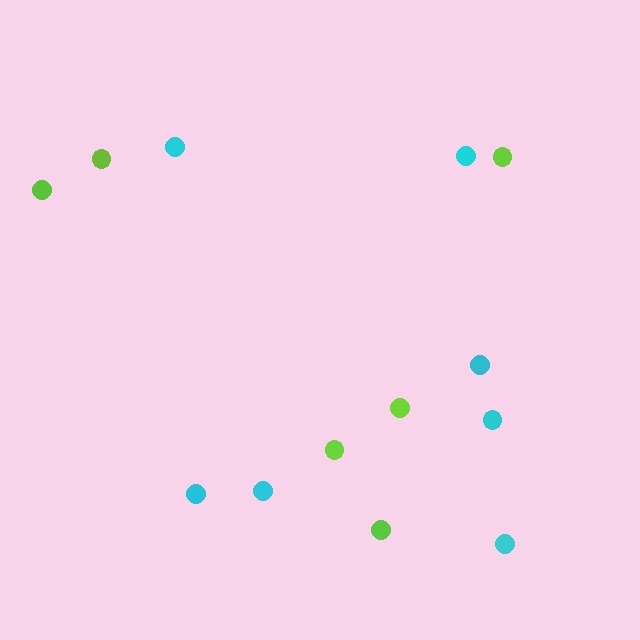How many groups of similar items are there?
There are 2 groups: one group of lime circles (6) and one group of cyan circles (7).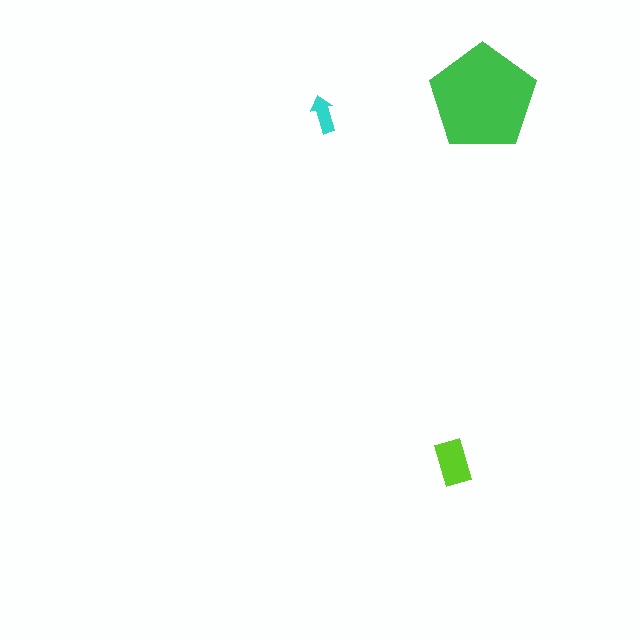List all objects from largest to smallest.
The green pentagon, the lime rectangle, the cyan arrow.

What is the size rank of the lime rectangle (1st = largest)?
2nd.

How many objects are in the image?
There are 3 objects in the image.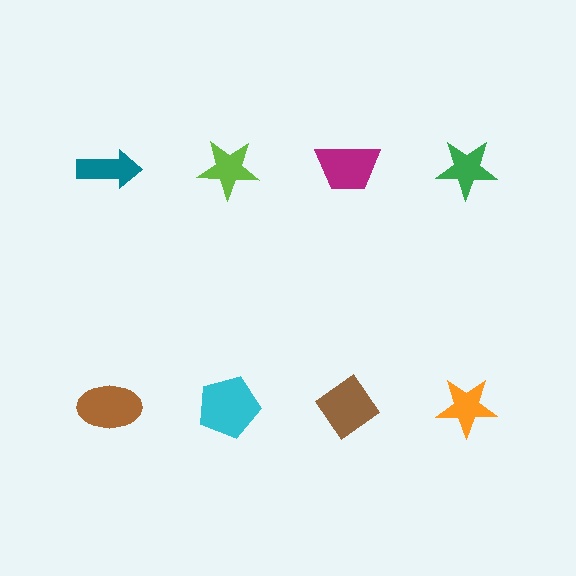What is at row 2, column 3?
A brown diamond.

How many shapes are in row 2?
4 shapes.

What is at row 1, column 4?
A green star.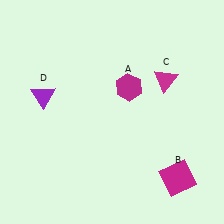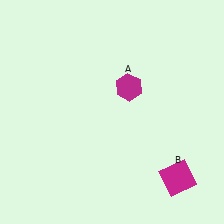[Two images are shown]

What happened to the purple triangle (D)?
The purple triangle (D) was removed in Image 2. It was in the top-left area of Image 1.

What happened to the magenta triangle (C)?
The magenta triangle (C) was removed in Image 2. It was in the top-right area of Image 1.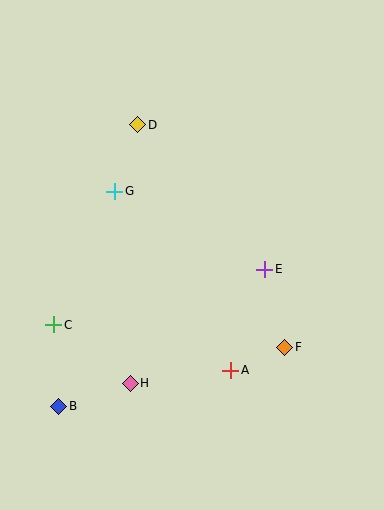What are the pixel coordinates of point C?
Point C is at (54, 325).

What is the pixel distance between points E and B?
The distance between E and B is 247 pixels.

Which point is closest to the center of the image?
Point E at (265, 269) is closest to the center.